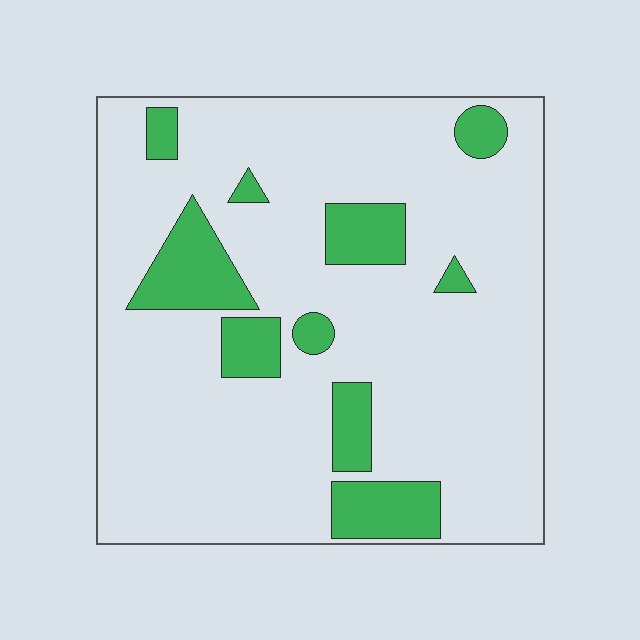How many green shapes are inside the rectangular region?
10.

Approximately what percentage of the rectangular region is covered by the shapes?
Approximately 15%.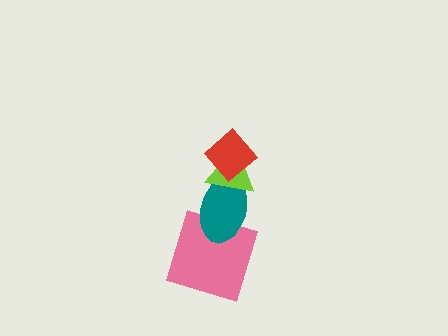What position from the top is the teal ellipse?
The teal ellipse is 3rd from the top.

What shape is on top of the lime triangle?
The red diamond is on top of the lime triangle.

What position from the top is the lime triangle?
The lime triangle is 2nd from the top.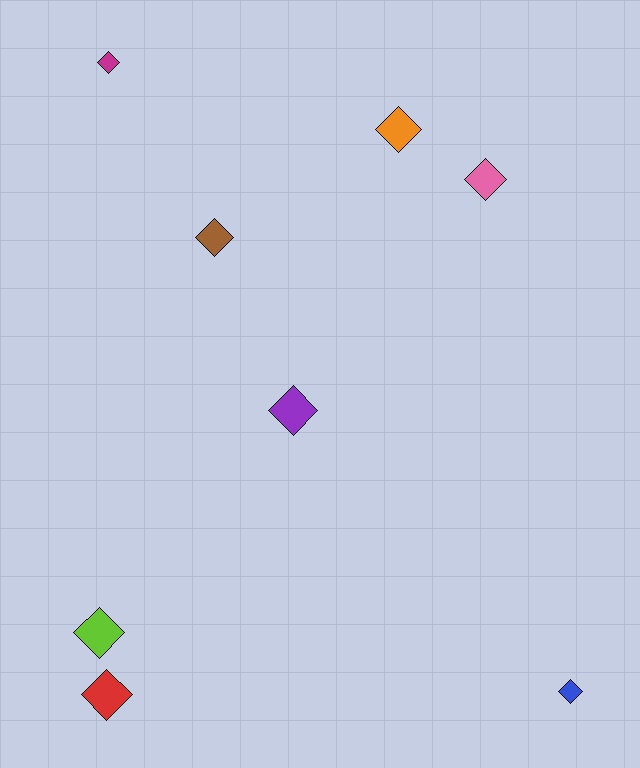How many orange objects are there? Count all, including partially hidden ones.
There is 1 orange object.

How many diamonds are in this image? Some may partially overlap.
There are 8 diamonds.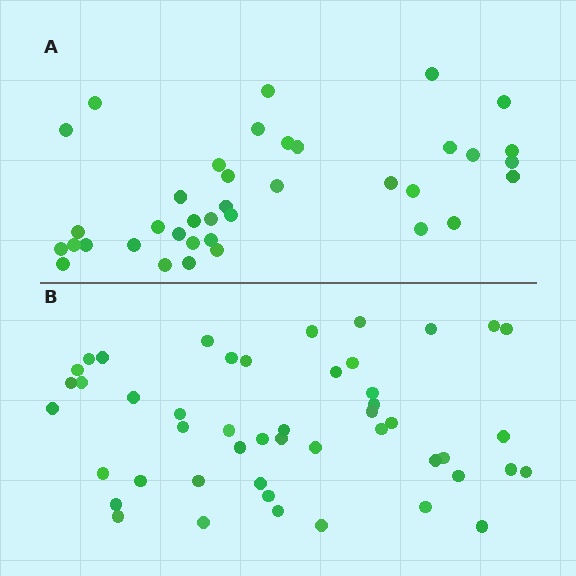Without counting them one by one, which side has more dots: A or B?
Region B (the bottom region) has more dots.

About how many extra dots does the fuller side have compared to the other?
Region B has roughly 10 or so more dots than region A.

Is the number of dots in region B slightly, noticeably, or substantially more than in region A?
Region B has noticeably more, but not dramatically so. The ratio is roughly 1.3 to 1.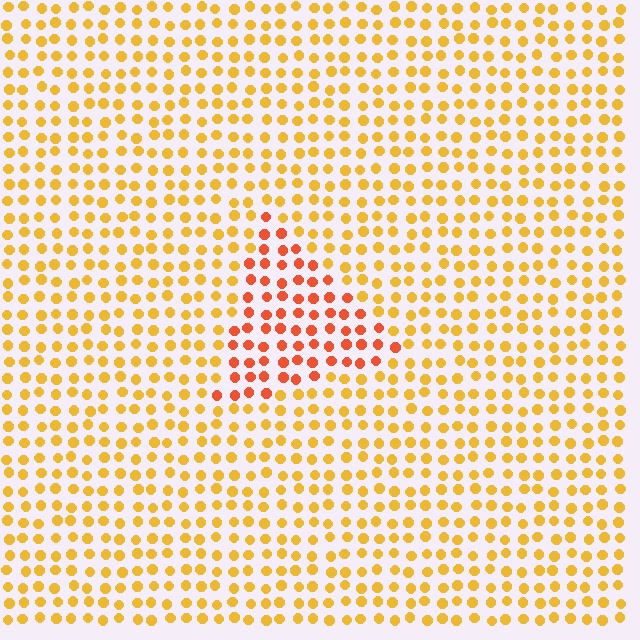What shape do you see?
I see a triangle.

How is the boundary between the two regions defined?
The boundary is defined purely by a slight shift in hue (about 33 degrees). Spacing, size, and orientation are identical on both sides.